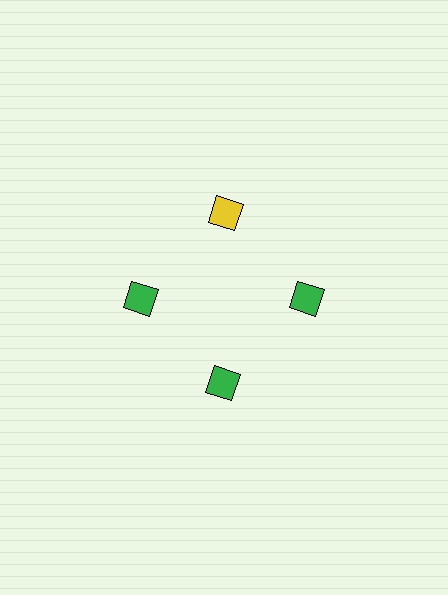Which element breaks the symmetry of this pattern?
The yellow diamond at roughly the 12 o'clock position breaks the symmetry. All other shapes are green diamonds.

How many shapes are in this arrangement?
There are 4 shapes arranged in a ring pattern.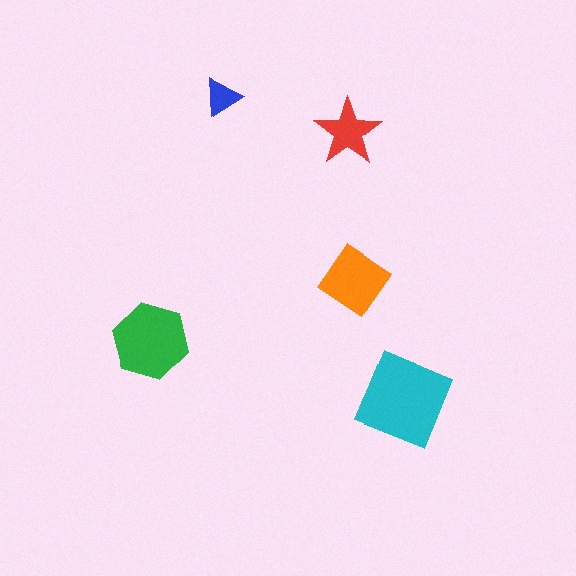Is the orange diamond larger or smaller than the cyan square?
Smaller.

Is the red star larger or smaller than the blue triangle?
Larger.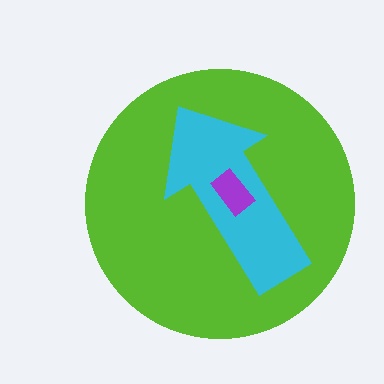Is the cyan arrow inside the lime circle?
Yes.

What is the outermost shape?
The lime circle.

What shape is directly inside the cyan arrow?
The purple rectangle.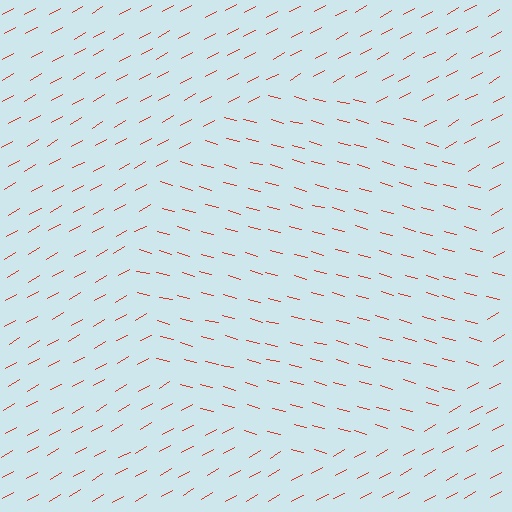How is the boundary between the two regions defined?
The boundary is defined purely by a change in line orientation (approximately 45 degrees difference). All lines are the same color and thickness.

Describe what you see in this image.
The image is filled with small red line segments. A circle region in the image has lines oriented differently from the surrounding lines, creating a visible texture boundary.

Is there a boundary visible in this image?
Yes, there is a texture boundary formed by a change in line orientation.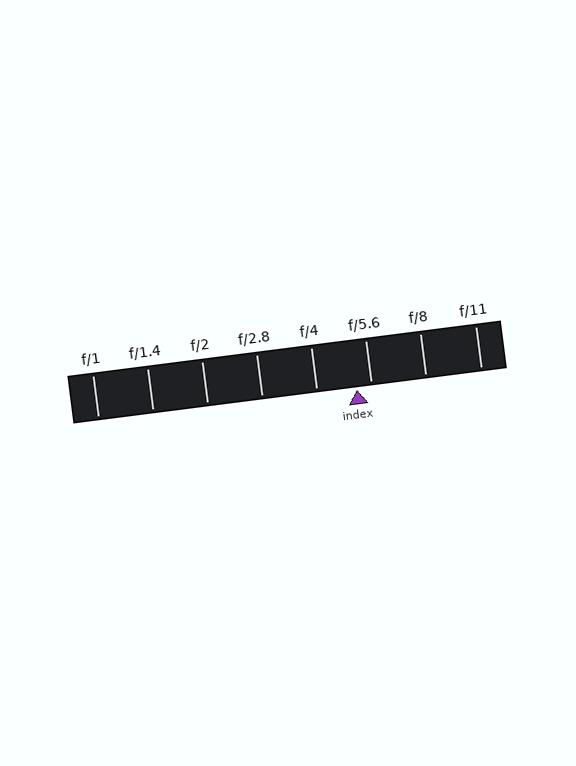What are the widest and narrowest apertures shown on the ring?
The widest aperture shown is f/1 and the narrowest is f/11.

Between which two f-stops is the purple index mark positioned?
The index mark is between f/4 and f/5.6.